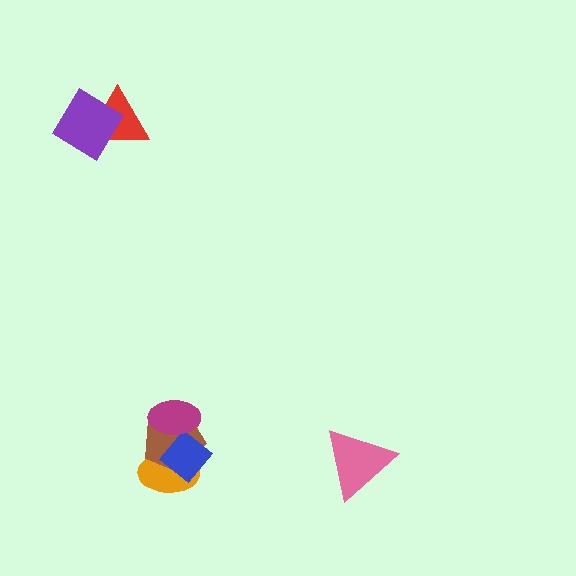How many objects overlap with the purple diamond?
1 object overlaps with the purple diamond.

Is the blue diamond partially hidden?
Yes, it is partially covered by another shape.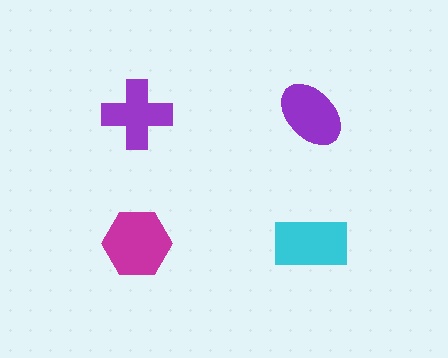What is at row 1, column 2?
A purple ellipse.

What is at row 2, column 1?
A magenta hexagon.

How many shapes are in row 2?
2 shapes.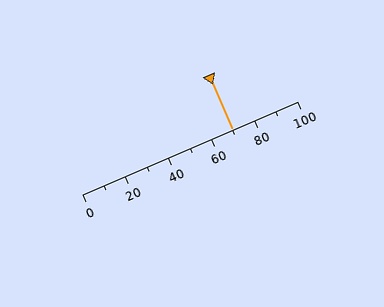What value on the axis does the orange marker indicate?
The marker indicates approximately 70.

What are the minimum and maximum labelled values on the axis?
The axis runs from 0 to 100.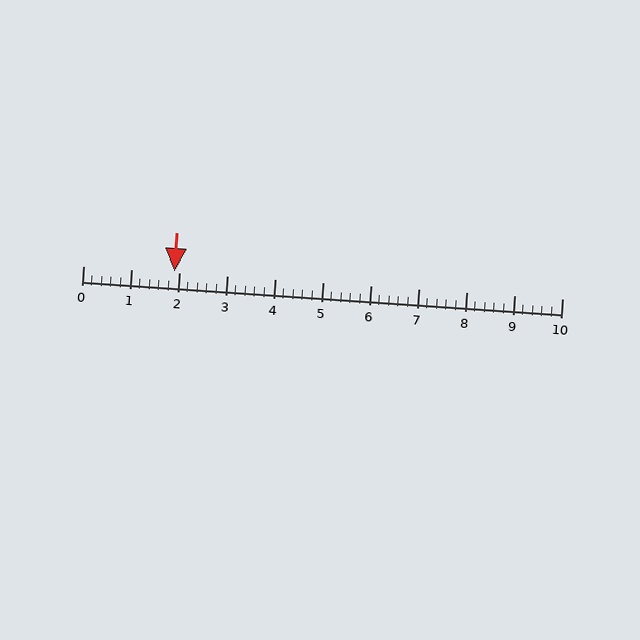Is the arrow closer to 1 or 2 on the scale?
The arrow is closer to 2.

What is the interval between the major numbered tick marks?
The major tick marks are spaced 1 units apart.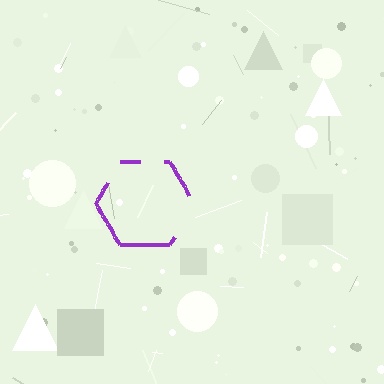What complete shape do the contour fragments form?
The contour fragments form a hexagon.